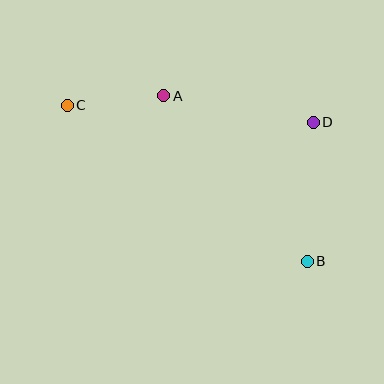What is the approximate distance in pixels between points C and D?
The distance between C and D is approximately 246 pixels.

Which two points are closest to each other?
Points A and C are closest to each other.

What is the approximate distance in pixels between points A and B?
The distance between A and B is approximately 219 pixels.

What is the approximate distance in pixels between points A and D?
The distance between A and D is approximately 152 pixels.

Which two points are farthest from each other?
Points B and C are farthest from each other.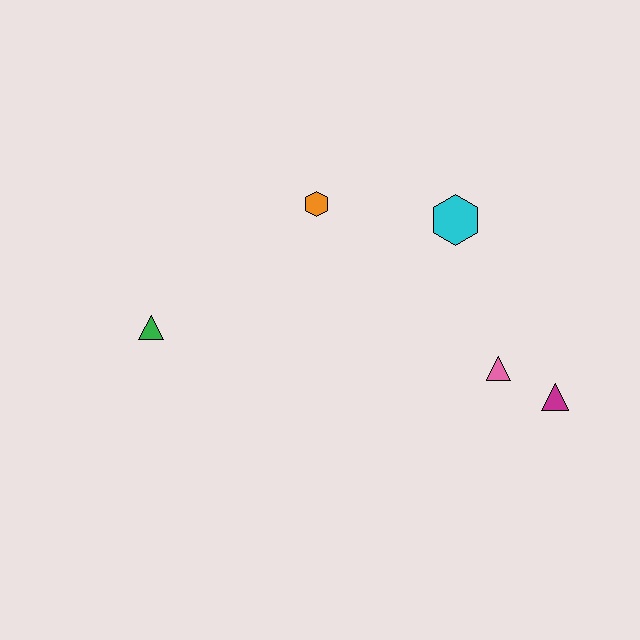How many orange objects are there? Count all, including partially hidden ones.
There is 1 orange object.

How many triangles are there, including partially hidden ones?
There are 3 triangles.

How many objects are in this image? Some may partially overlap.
There are 5 objects.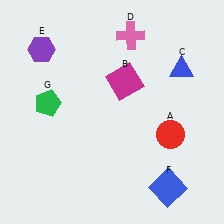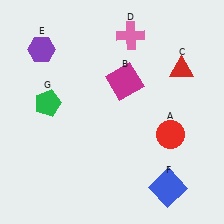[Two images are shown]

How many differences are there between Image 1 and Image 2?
There is 1 difference between the two images.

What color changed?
The triangle (C) changed from blue in Image 1 to red in Image 2.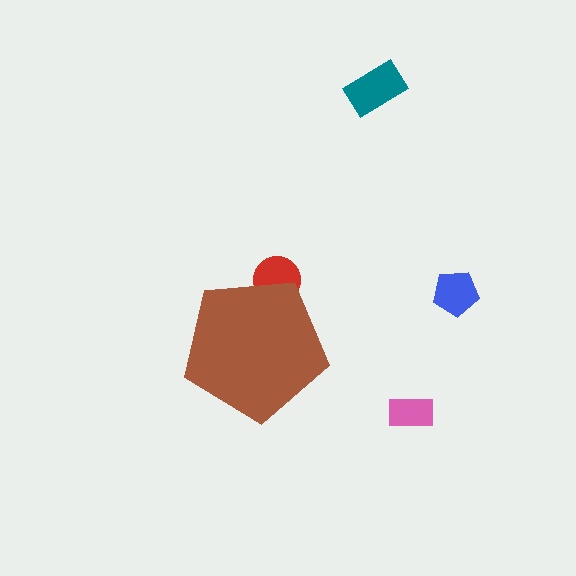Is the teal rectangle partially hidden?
No, the teal rectangle is fully visible.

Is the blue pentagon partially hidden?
No, the blue pentagon is fully visible.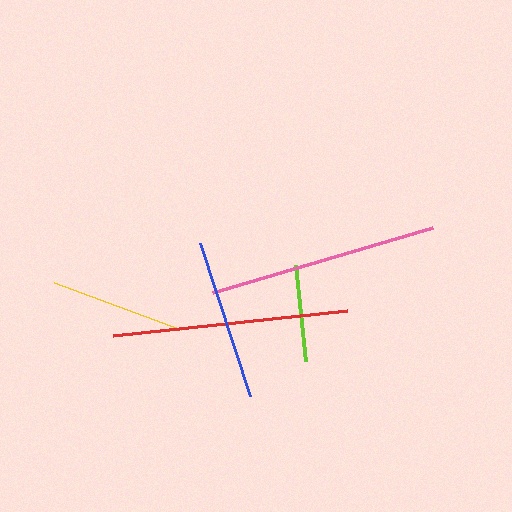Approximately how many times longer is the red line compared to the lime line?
The red line is approximately 2.4 times the length of the lime line.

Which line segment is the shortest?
The lime line is the shortest at approximately 97 pixels.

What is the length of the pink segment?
The pink segment is approximately 229 pixels long.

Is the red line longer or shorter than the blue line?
The red line is longer than the blue line.